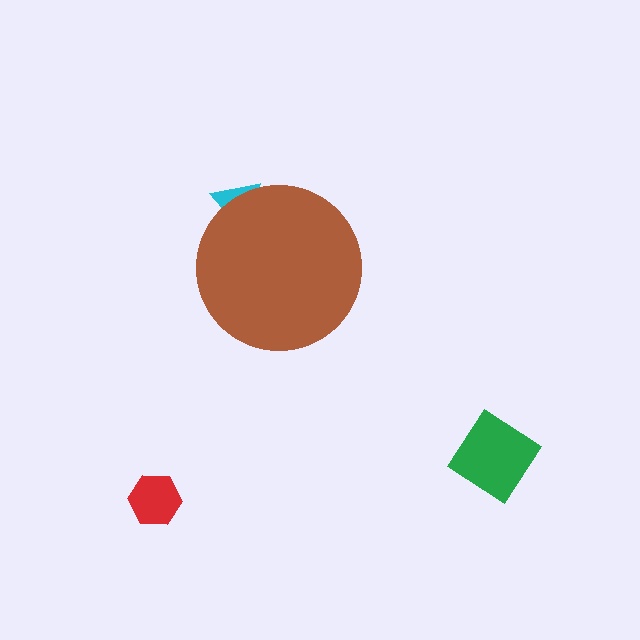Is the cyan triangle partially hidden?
Yes, the cyan triangle is partially hidden behind the brown circle.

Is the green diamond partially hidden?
No, the green diamond is fully visible.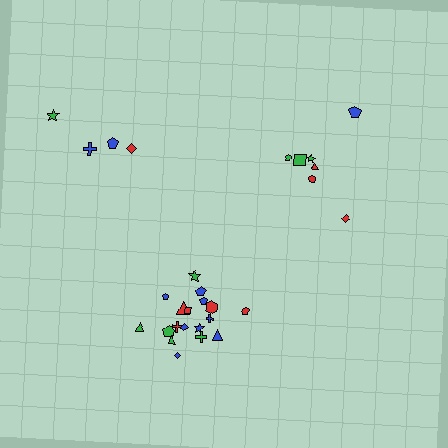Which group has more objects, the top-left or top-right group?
The top-right group.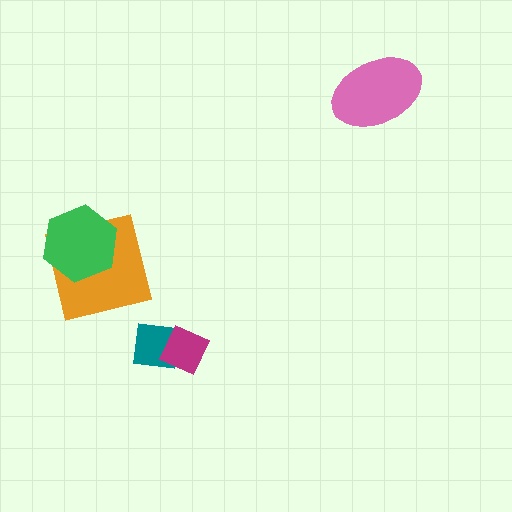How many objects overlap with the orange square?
1 object overlaps with the orange square.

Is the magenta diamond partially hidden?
No, no other shape covers it.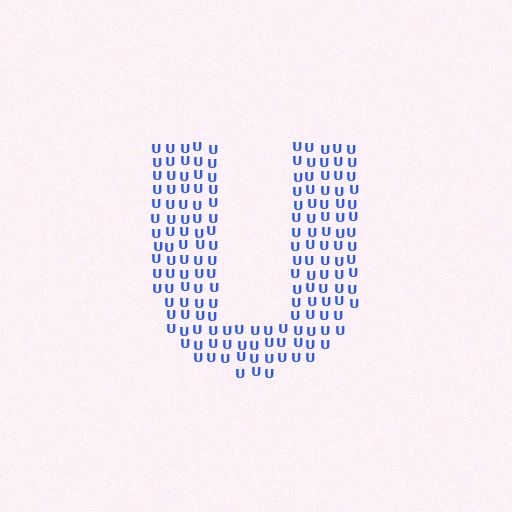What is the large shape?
The large shape is the letter U.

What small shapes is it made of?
It is made of small letter U's.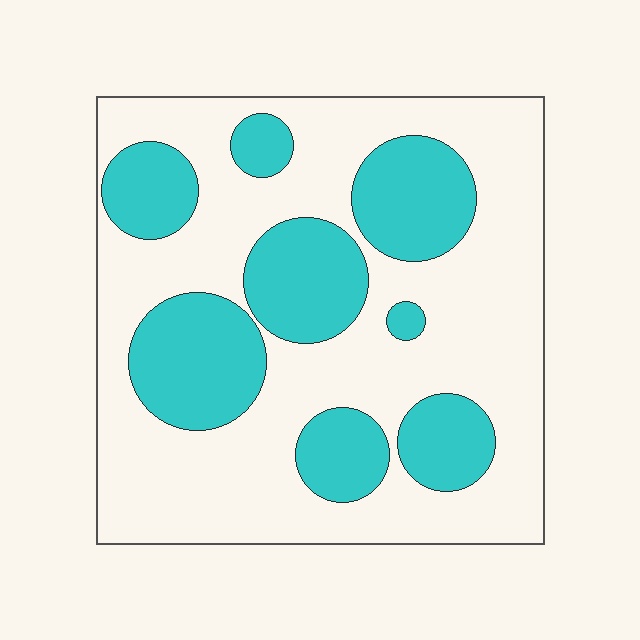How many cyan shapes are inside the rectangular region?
8.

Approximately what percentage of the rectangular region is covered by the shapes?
Approximately 35%.